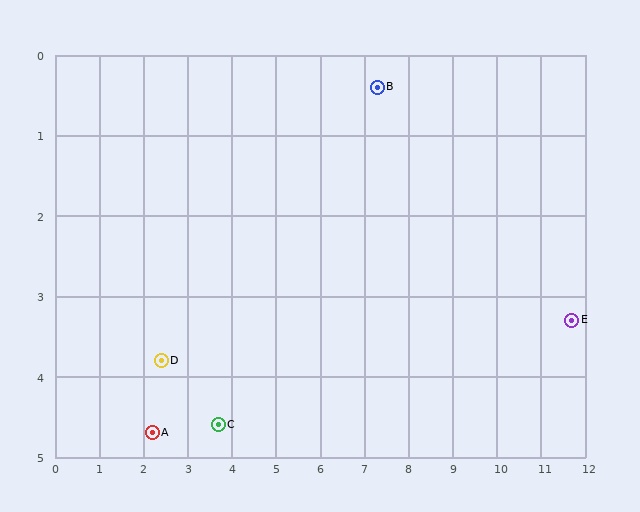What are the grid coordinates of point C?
Point C is at approximately (3.7, 4.6).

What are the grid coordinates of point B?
Point B is at approximately (7.3, 0.4).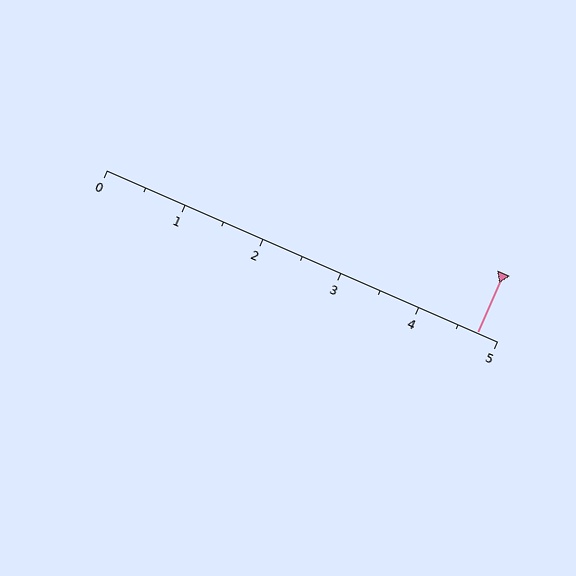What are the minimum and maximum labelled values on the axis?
The axis runs from 0 to 5.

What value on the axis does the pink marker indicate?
The marker indicates approximately 4.8.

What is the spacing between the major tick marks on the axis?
The major ticks are spaced 1 apart.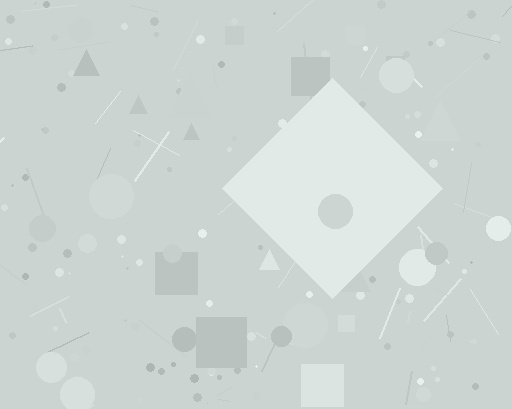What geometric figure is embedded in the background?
A diamond is embedded in the background.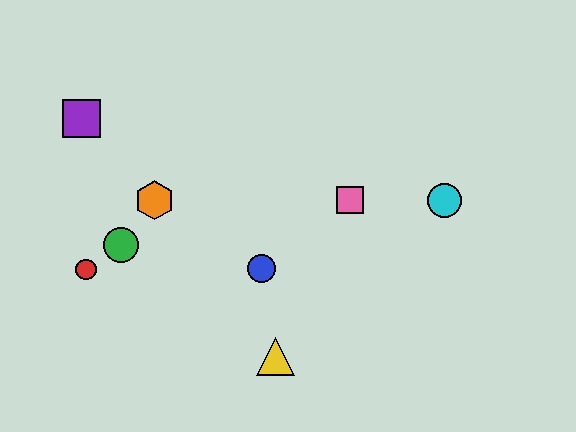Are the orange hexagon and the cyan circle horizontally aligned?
Yes, both are at y≈200.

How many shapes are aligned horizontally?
3 shapes (the orange hexagon, the cyan circle, the pink square) are aligned horizontally.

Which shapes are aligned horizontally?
The orange hexagon, the cyan circle, the pink square are aligned horizontally.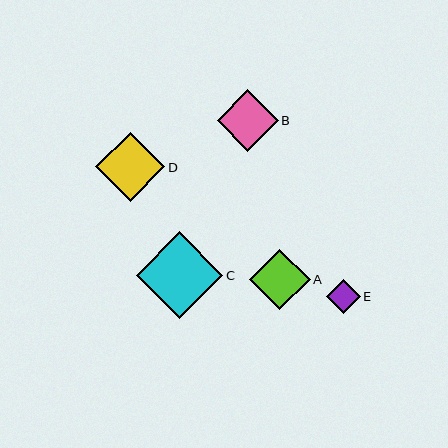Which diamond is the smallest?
Diamond E is the smallest with a size of approximately 34 pixels.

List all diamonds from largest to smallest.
From largest to smallest: C, D, B, A, E.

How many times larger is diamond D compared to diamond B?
Diamond D is approximately 1.1 times the size of diamond B.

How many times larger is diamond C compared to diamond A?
Diamond C is approximately 1.4 times the size of diamond A.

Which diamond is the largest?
Diamond C is the largest with a size of approximately 87 pixels.